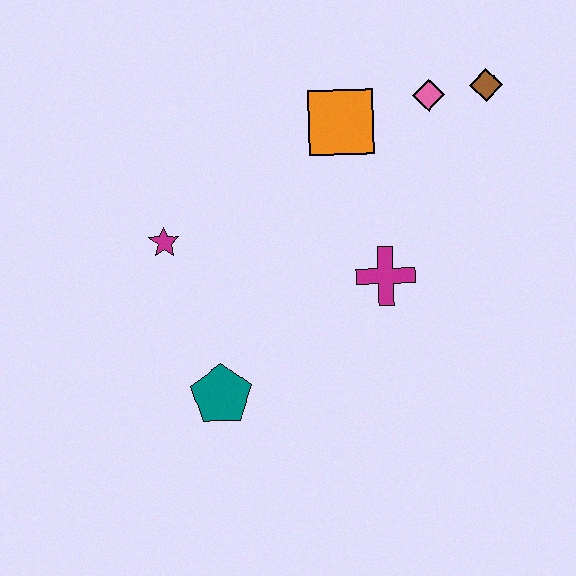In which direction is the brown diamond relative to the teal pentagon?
The brown diamond is above the teal pentagon.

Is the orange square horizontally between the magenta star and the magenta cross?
Yes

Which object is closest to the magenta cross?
The orange square is closest to the magenta cross.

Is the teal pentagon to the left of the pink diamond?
Yes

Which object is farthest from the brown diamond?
The teal pentagon is farthest from the brown diamond.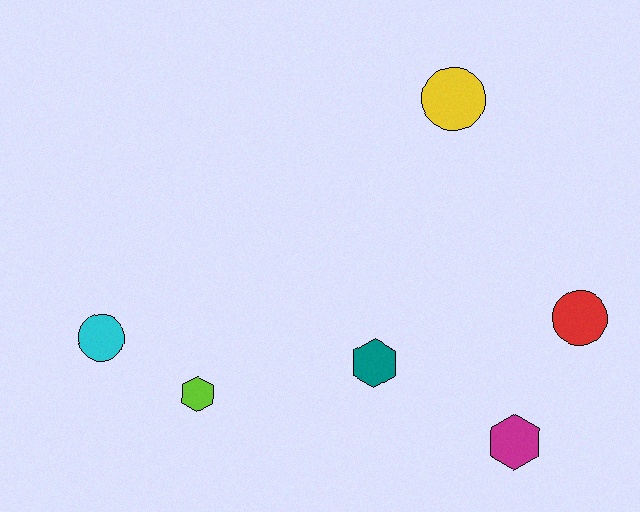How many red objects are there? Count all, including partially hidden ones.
There is 1 red object.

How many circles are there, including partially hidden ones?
There are 3 circles.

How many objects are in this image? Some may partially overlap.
There are 6 objects.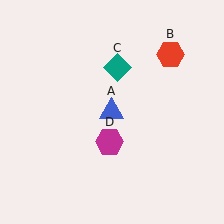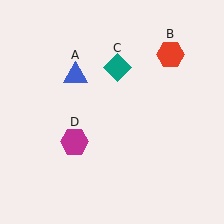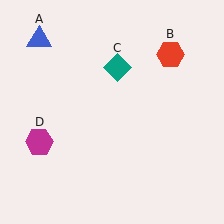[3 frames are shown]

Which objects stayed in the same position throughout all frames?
Red hexagon (object B) and teal diamond (object C) remained stationary.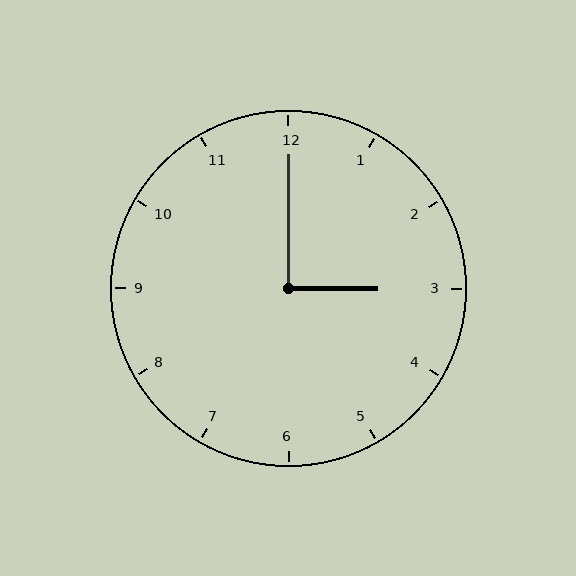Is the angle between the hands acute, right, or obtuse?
It is right.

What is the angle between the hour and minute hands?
Approximately 90 degrees.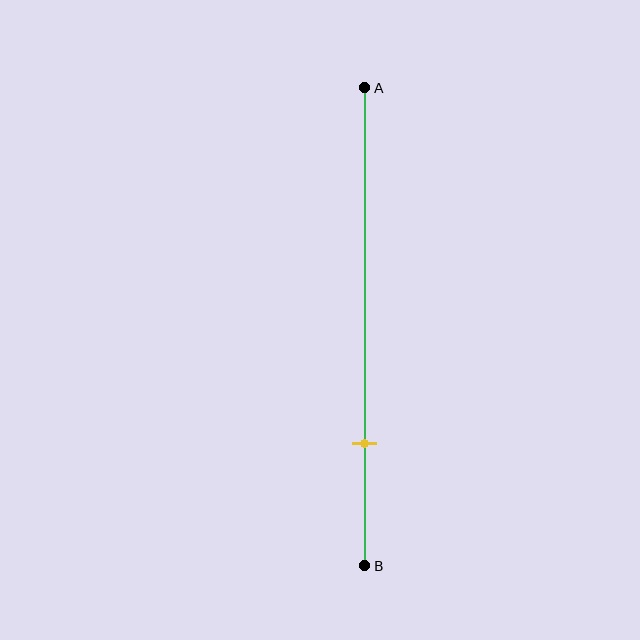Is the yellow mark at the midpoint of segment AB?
No, the mark is at about 75% from A, not at the 50% midpoint.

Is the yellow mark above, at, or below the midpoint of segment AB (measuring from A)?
The yellow mark is below the midpoint of segment AB.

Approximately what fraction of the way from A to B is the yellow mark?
The yellow mark is approximately 75% of the way from A to B.